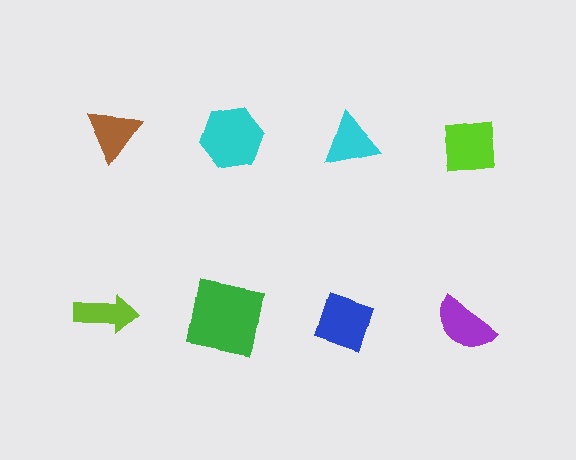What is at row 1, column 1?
A brown triangle.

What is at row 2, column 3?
A blue diamond.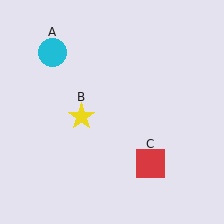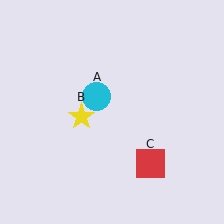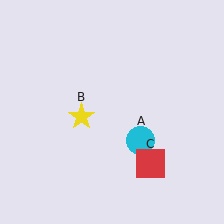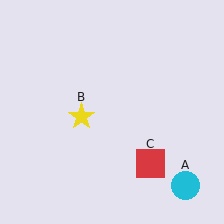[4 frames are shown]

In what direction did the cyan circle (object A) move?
The cyan circle (object A) moved down and to the right.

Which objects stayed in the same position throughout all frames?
Yellow star (object B) and red square (object C) remained stationary.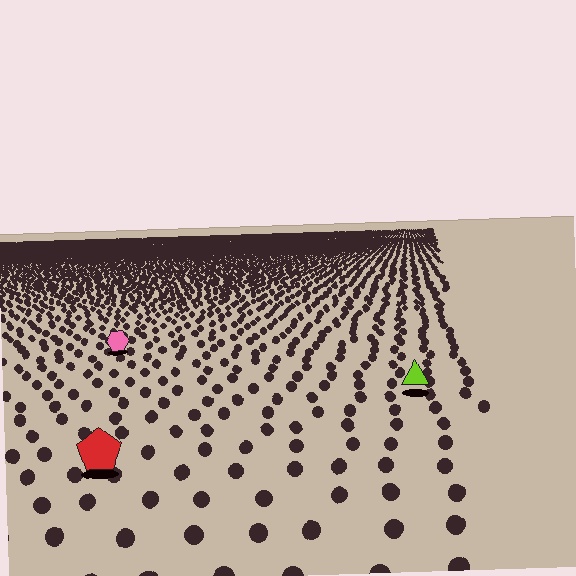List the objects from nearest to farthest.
From nearest to farthest: the red pentagon, the lime triangle, the pink hexagon.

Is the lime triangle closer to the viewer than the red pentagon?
No. The red pentagon is closer — you can tell from the texture gradient: the ground texture is coarser near it.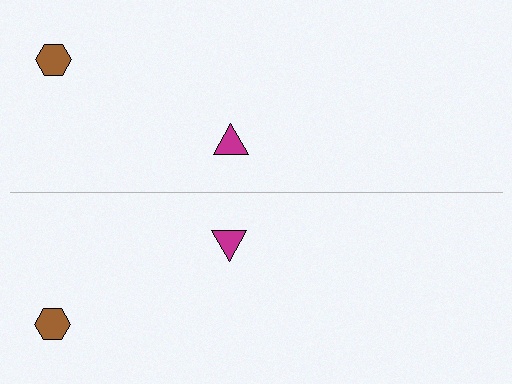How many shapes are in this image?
There are 4 shapes in this image.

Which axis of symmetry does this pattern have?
The pattern has a horizontal axis of symmetry running through the center of the image.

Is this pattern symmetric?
Yes, this pattern has bilateral (reflection) symmetry.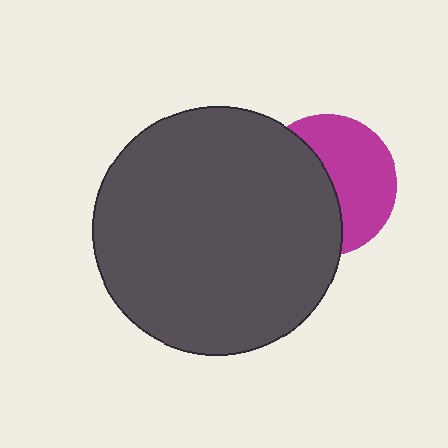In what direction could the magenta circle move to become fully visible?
The magenta circle could move right. That would shift it out from behind the dark gray circle entirely.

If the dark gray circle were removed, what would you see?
You would see the complete magenta circle.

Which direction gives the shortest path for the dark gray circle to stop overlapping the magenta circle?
Moving left gives the shortest separation.